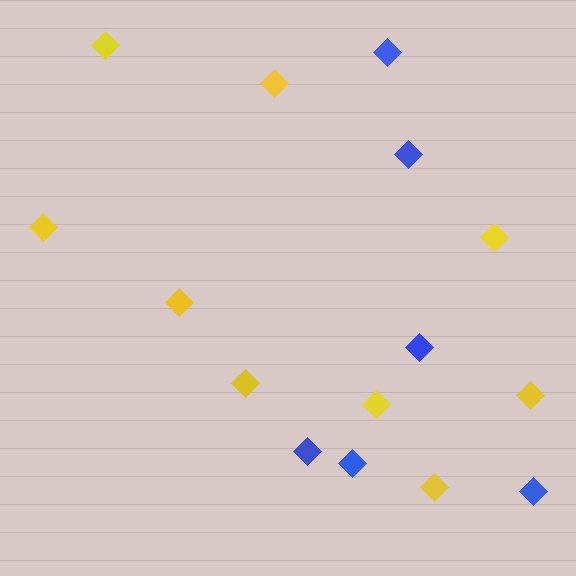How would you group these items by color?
There are 2 groups: one group of blue diamonds (6) and one group of yellow diamonds (9).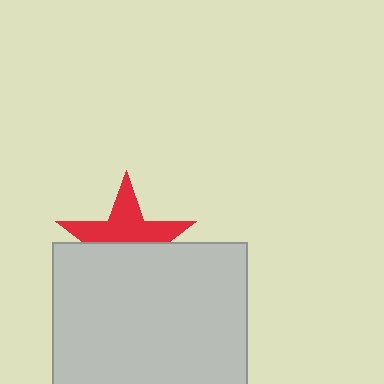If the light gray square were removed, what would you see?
You would see the complete red star.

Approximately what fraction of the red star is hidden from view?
Roughly 50% of the red star is hidden behind the light gray square.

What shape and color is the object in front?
The object in front is a light gray square.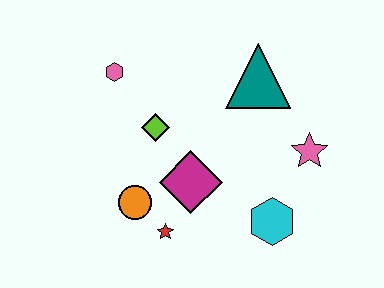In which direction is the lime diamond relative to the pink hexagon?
The lime diamond is below the pink hexagon.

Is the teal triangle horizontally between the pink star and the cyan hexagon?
No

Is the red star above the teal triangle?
No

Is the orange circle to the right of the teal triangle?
No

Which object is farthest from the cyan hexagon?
The pink hexagon is farthest from the cyan hexagon.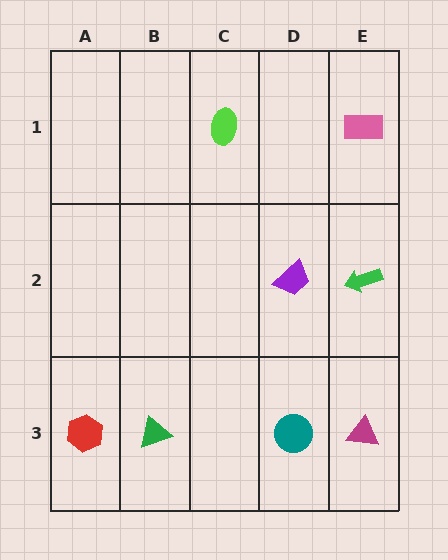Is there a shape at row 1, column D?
No, that cell is empty.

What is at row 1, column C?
A lime ellipse.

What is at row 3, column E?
A magenta triangle.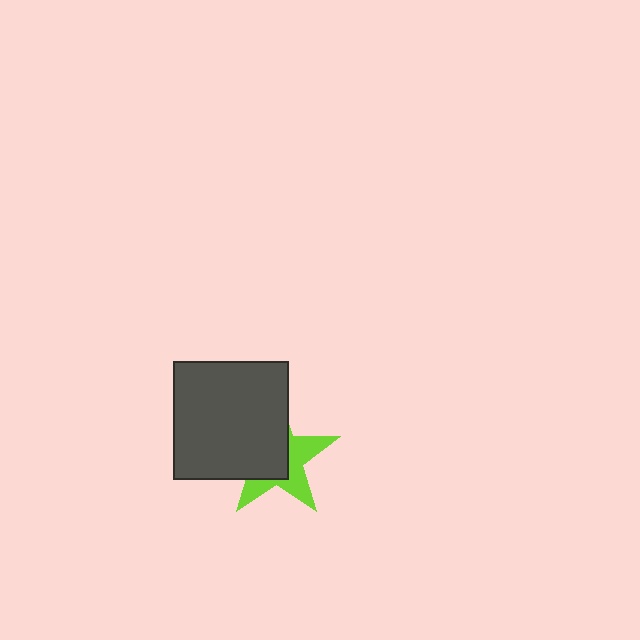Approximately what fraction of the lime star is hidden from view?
Roughly 56% of the lime star is hidden behind the dark gray rectangle.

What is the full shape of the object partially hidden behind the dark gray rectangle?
The partially hidden object is a lime star.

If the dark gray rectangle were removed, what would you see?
You would see the complete lime star.